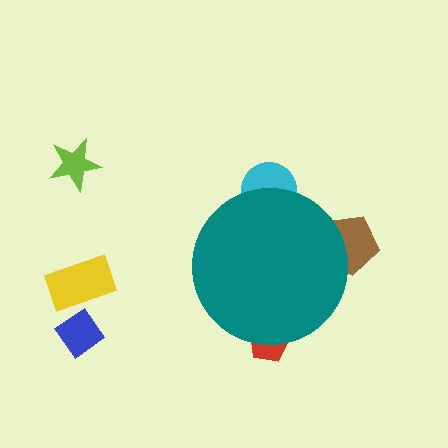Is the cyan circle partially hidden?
Yes, the cyan circle is partially hidden behind the teal circle.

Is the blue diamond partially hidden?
No, the blue diamond is fully visible.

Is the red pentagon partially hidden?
Yes, the red pentagon is partially hidden behind the teal circle.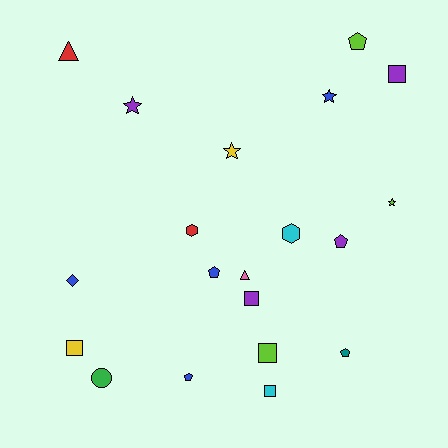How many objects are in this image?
There are 20 objects.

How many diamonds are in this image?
There is 1 diamond.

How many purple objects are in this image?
There are 4 purple objects.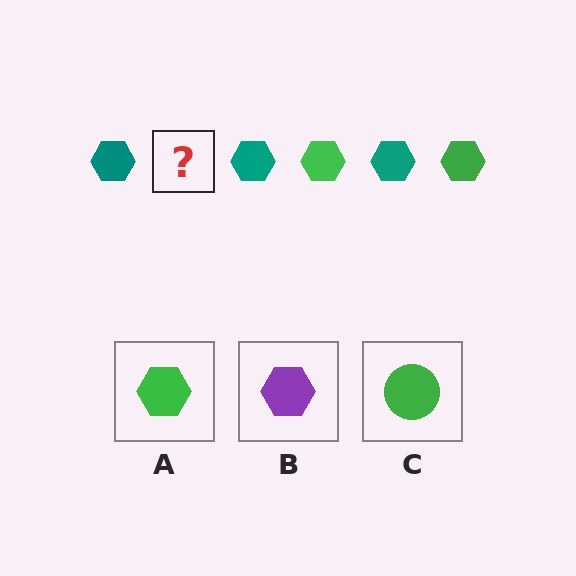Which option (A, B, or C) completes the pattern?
A.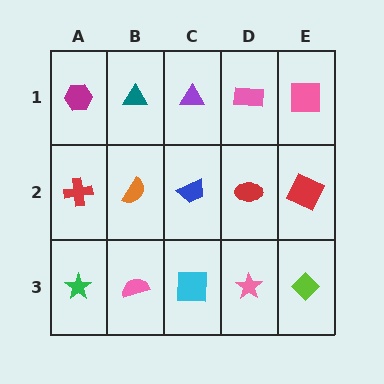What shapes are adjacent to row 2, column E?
A pink square (row 1, column E), a lime diamond (row 3, column E), a red ellipse (row 2, column D).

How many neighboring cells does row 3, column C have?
3.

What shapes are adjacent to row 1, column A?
A red cross (row 2, column A), a teal triangle (row 1, column B).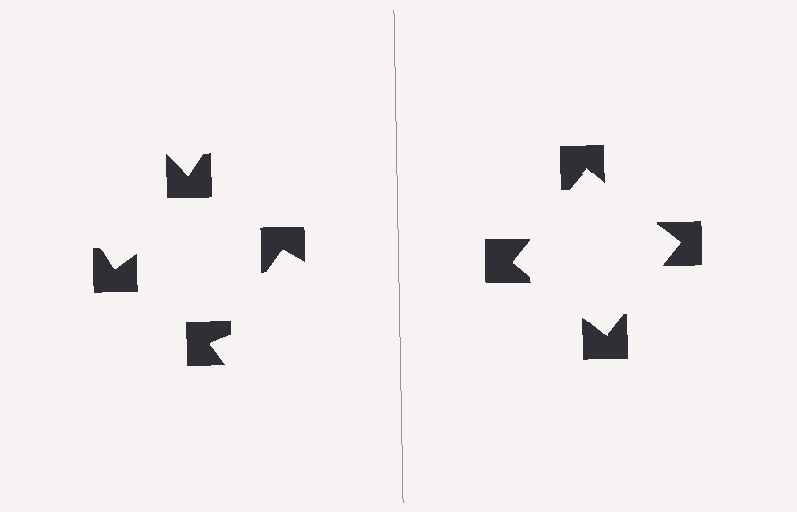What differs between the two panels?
The notched squares are positioned identically on both sides; only the wedge orientations differ. On the right they align to a square; on the left they are misaligned.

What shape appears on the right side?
An illusory square.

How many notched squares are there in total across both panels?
8 — 4 on each side.